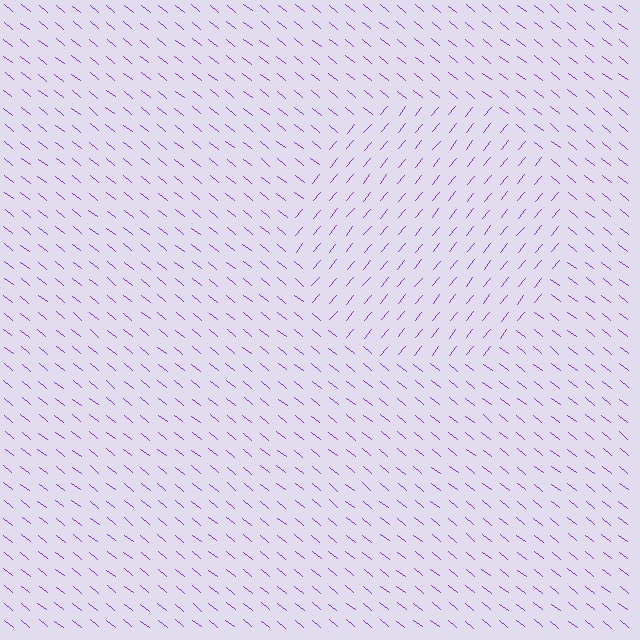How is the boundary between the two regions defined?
The boundary is defined purely by a change in line orientation (approximately 89 degrees difference). All lines are the same color and thickness.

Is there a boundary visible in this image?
Yes, there is a texture boundary formed by a change in line orientation.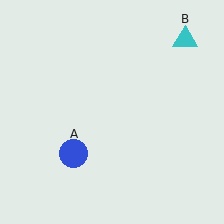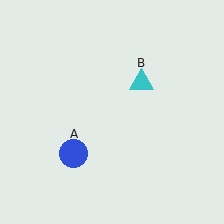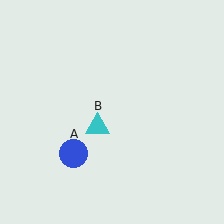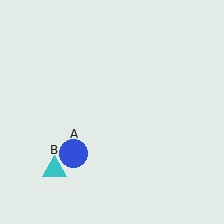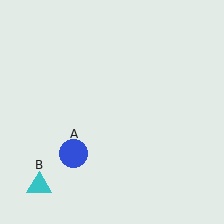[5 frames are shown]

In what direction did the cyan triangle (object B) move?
The cyan triangle (object B) moved down and to the left.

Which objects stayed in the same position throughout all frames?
Blue circle (object A) remained stationary.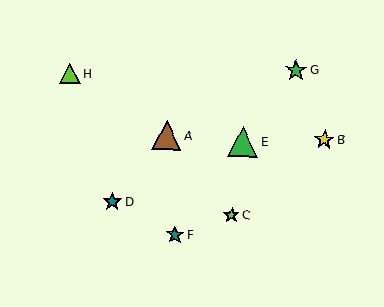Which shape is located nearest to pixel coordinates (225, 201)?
The lime star (labeled C) at (232, 215) is nearest to that location.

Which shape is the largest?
The green triangle (labeled E) is the largest.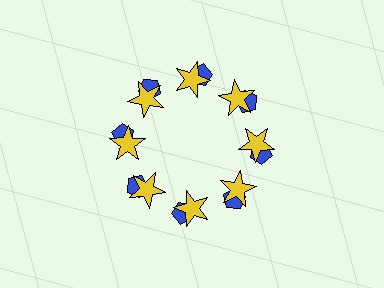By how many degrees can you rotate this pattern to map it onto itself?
The pattern maps onto itself every 45 degrees of rotation.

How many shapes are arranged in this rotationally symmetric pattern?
There are 16 shapes, arranged in 8 groups of 2.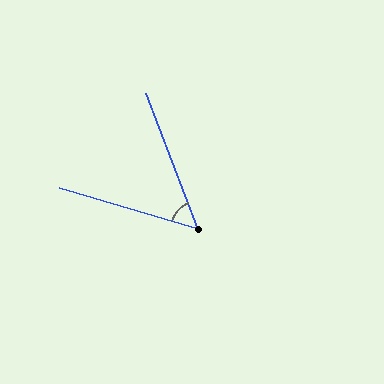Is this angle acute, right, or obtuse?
It is acute.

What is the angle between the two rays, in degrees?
Approximately 53 degrees.